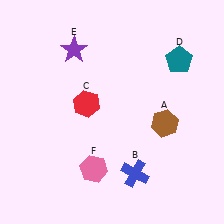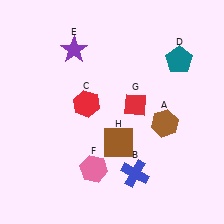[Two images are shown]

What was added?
A red diamond (G), a brown square (H) were added in Image 2.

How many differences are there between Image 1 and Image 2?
There are 2 differences between the two images.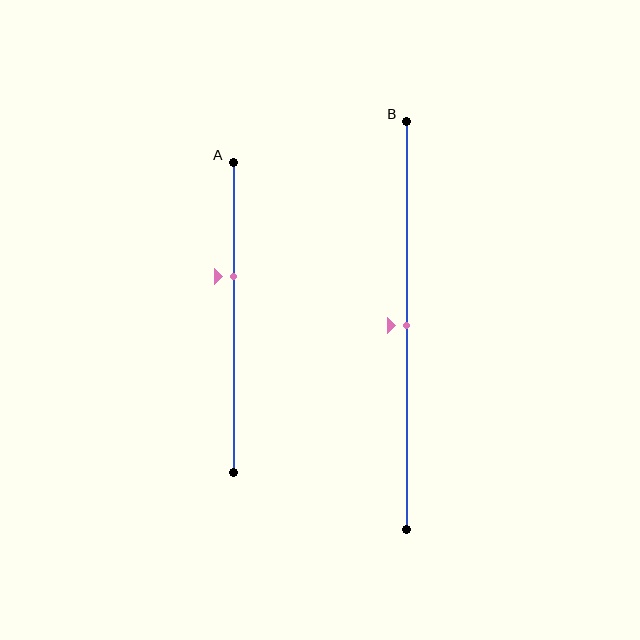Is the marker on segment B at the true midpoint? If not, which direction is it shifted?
Yes, the marker on segment B is at the true midpoint.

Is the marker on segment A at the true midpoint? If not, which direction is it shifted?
No, the marker on segment A is shifted upward by about 13% of the segment length.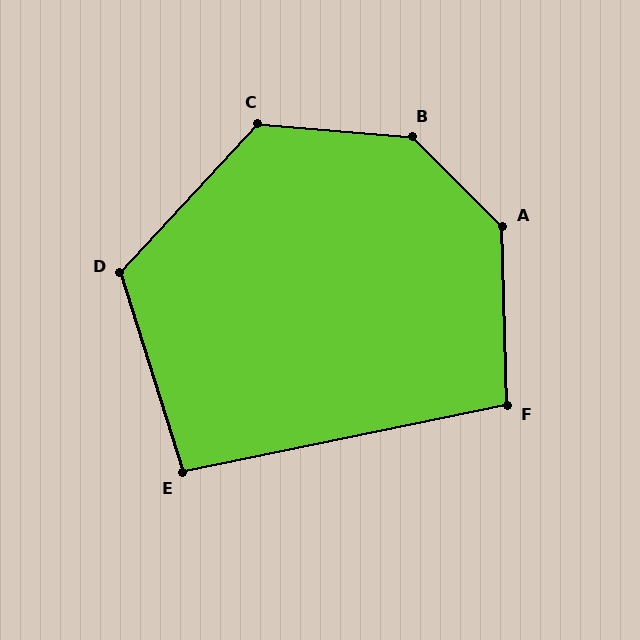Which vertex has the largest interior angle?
B, at approximately 140 degrees.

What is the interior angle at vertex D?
Approximately 120 degrees (obtuse).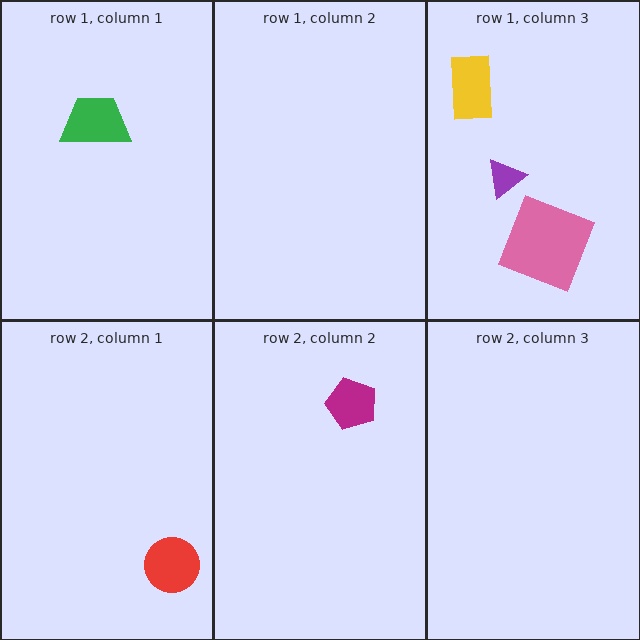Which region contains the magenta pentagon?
The row 2, column 2 region.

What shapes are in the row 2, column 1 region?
The red circle.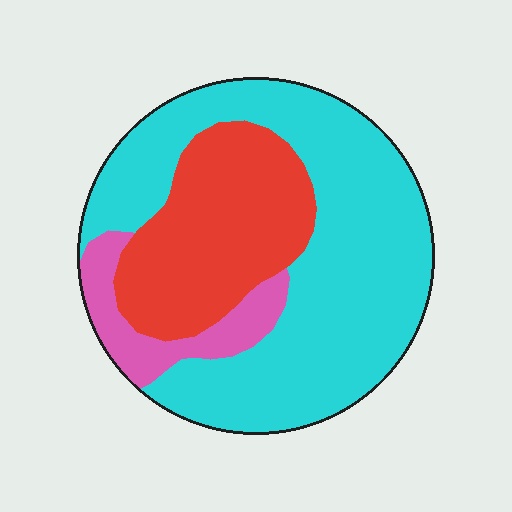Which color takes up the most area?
Cyan, at roughly 60%.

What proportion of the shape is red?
Red covers roughly 30% of the shape.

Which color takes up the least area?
Pink, at roughly 10%.